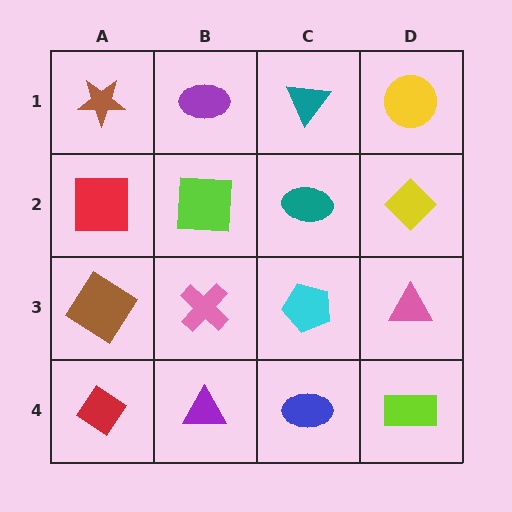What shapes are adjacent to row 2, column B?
A purple ellipse (row 1, column B), a pink cross (row 3, column B), a red square (row 2, column A), a teal ellipse (row 2, column C).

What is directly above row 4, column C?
A cyan pentagon.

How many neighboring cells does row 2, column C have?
4.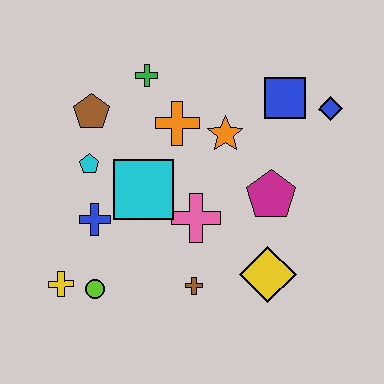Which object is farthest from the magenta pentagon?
The yellow cross is farthest from the magenta pentagon.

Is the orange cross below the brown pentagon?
Yes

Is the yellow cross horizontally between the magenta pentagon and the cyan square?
No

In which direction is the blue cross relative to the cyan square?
The blue cross is to the left of the cyan square.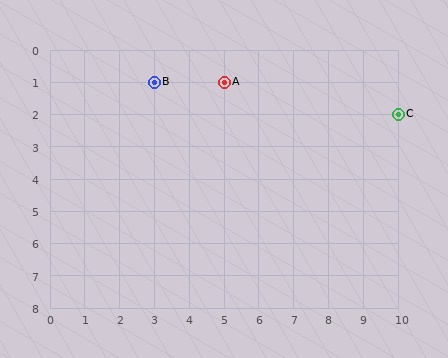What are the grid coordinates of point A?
Point A is at grid coordinates (5, 1).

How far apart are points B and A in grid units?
Points B and A are 2 columns apart.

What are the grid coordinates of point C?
Point C is at grid coordinates (10, 2).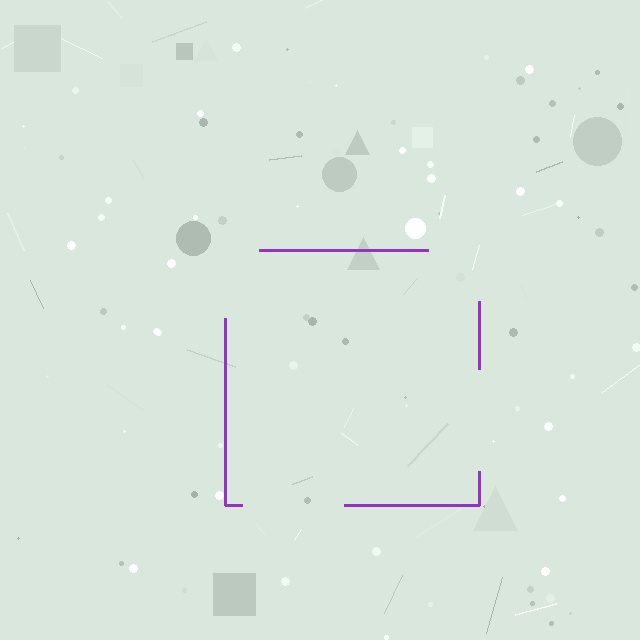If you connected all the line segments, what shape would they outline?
They would outline a square.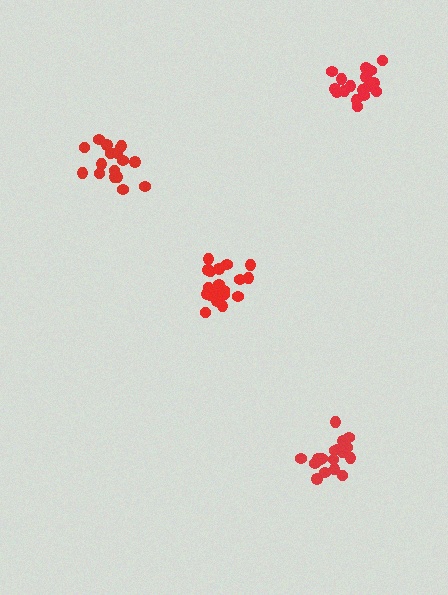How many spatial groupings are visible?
There are 4 spatial groupings.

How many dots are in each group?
Group 1: 17 dots, Group 2: 17 dots, Group 3: 18 dots, Group 4: 20 dots (72 total).